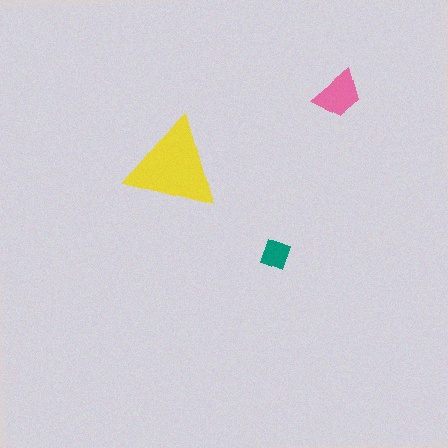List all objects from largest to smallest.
The yellow triangle, the pink trapezoid, the teal diamond.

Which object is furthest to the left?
The yellow triangle is leftmost.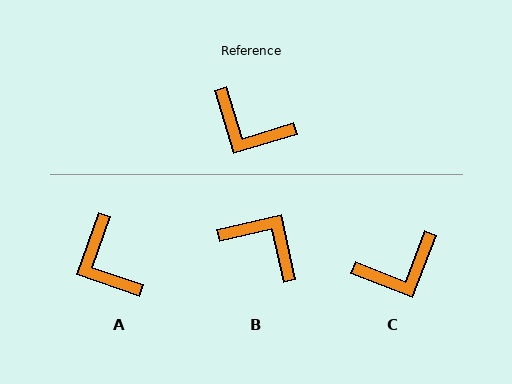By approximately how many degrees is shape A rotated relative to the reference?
Approximately 36 degrees clockwise.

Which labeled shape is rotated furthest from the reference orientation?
B, about 176 degrees away.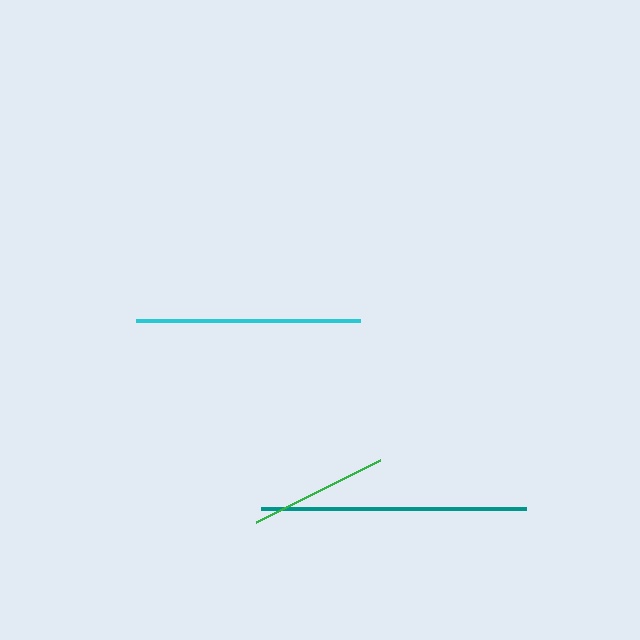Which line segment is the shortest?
The green line is the shortest at approximately 139 pixels.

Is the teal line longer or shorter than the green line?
The teal line is longer than the green line.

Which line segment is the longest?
The teal line is the longest at approximately 266 pixels.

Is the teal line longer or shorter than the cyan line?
The teal line is longer than the cyan line.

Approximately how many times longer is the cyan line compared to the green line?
The cyan line is approximately 1.6 times the length of the green line.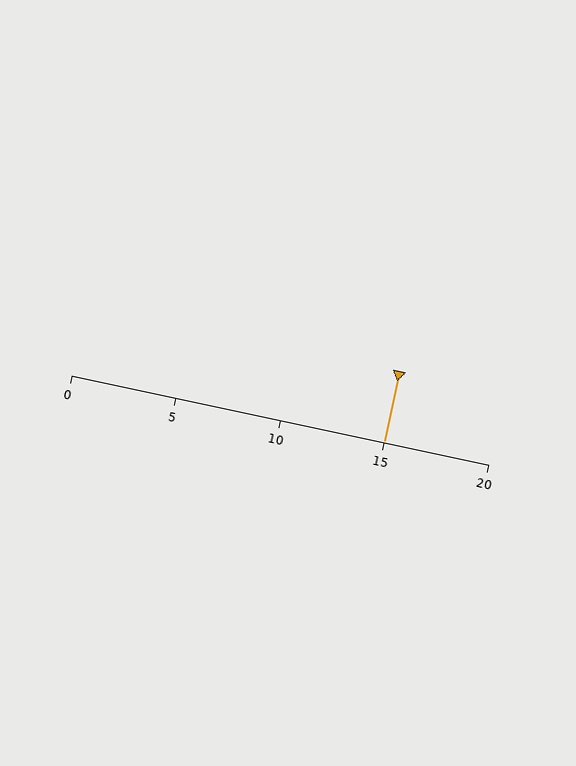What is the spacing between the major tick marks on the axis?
The major ticks are spaced 5 apart.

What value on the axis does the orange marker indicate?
The marker indicates approximately 15.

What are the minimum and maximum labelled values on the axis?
The axis runs from 0 to 20.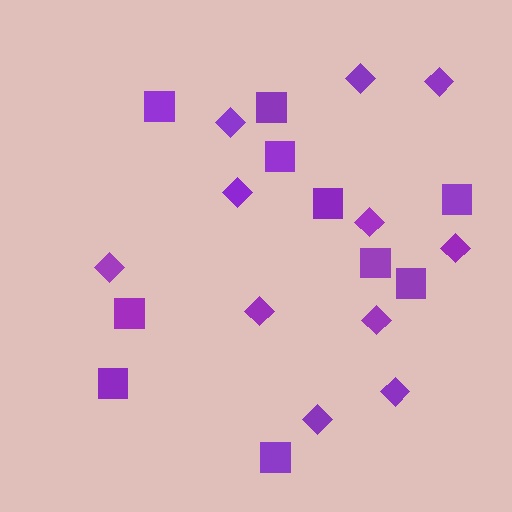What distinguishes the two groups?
There are 2 groups: one group of squares (10) and one group of diamonds (11).